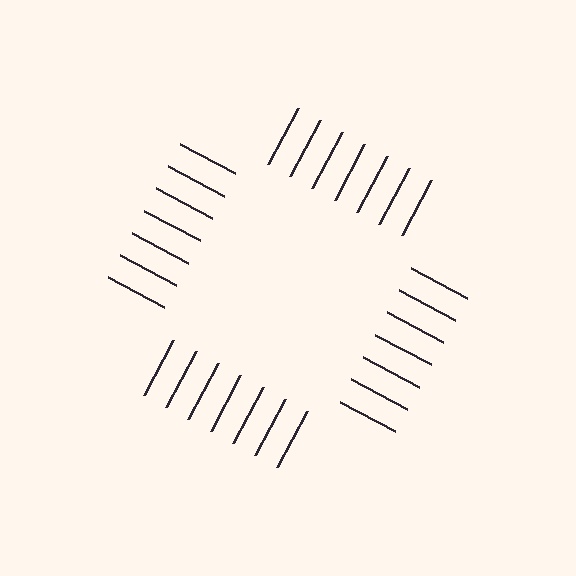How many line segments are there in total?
28 — 7 along each of the 4 edges.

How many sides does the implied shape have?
4 sides — the line-ends trace a square.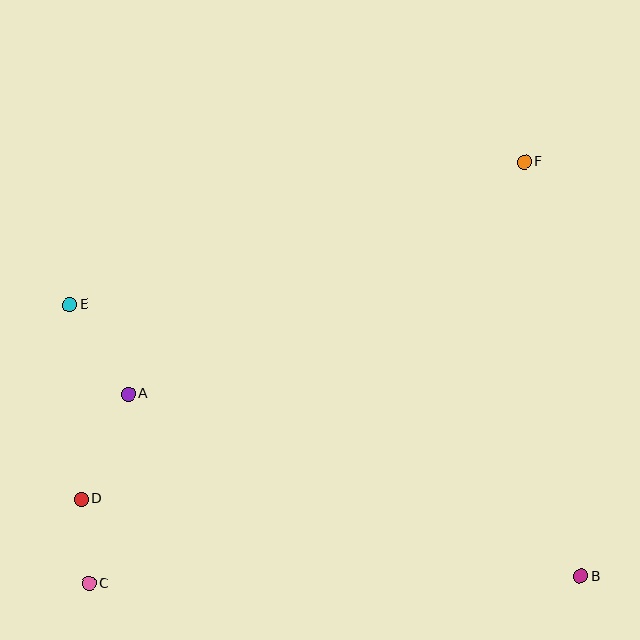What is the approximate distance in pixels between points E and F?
The distance between E and F is approximately 477 pixels.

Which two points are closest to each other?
Points C and D are closest to each other.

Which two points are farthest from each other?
Points C and F are farthest from each other.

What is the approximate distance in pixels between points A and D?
The distance between A and D is approximately 115 pixels.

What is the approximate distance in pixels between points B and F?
The distance between B and F is approximately 418 pixels.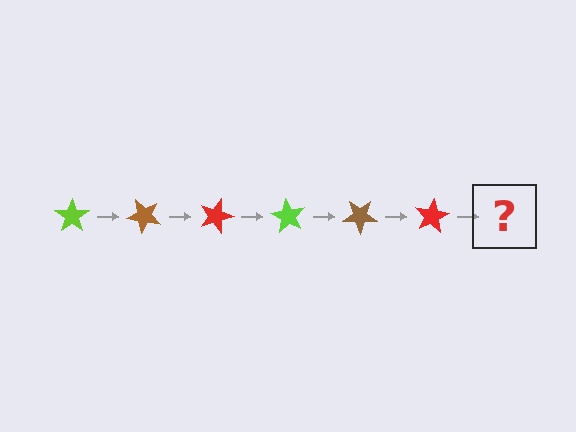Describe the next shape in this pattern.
It should be a lime star, rotated 270 degrees from the start.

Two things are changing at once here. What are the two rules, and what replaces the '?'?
The two rules are that it rotates 45 degrees each step and the color cycles through lime, brown, and red. The '?' should be a lime star, rotated 270 degrees from the start.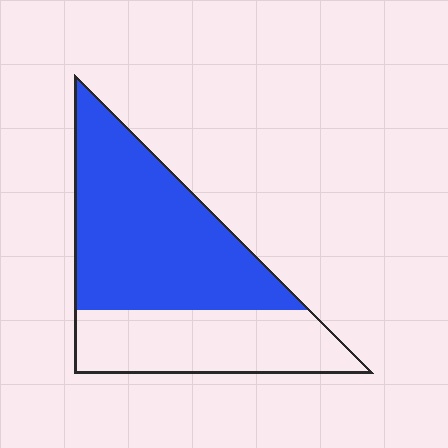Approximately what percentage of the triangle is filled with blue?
Approximately 60%.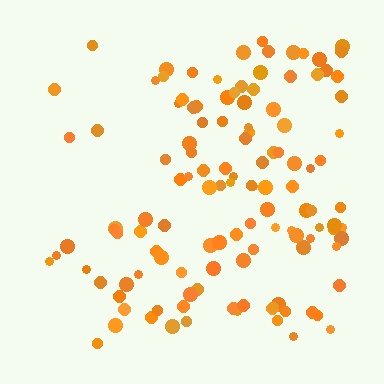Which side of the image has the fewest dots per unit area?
The left.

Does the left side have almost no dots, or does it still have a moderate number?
Still a moderate number, just noticeably fewer than the right.